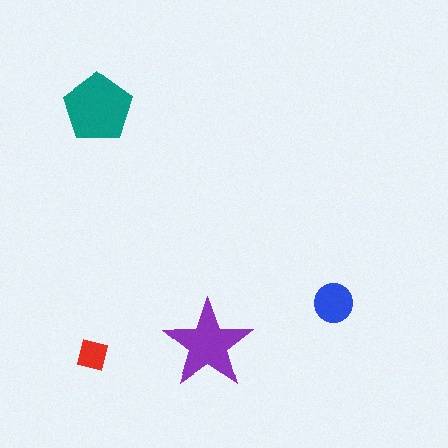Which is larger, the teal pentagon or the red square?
The teal pentagon.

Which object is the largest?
The teal pentagon.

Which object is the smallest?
The red square.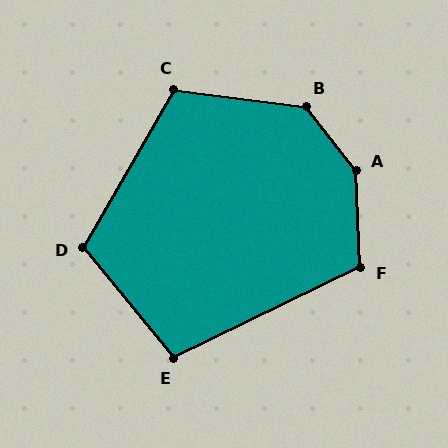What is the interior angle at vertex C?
Approximately 113 degrees (obtuse).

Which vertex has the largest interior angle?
A, at approximately 144 degrees.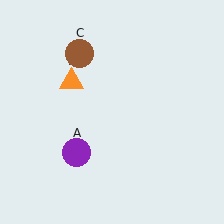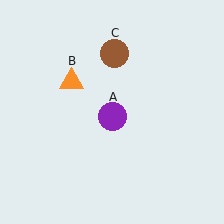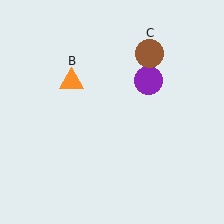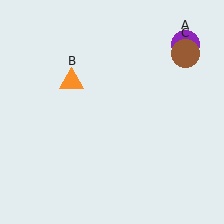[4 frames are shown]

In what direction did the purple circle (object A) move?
The purple circle (object A) moved up and to the right.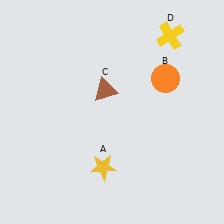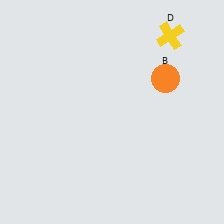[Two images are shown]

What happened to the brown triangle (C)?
The brown triangle (C) was removed in Image 2. It was in the top-left area of Image 1.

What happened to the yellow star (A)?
The yellow star (A) was removed in Image 2. It was in the bottom-left area of Image 1.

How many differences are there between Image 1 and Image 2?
There are 2 differences between the two images.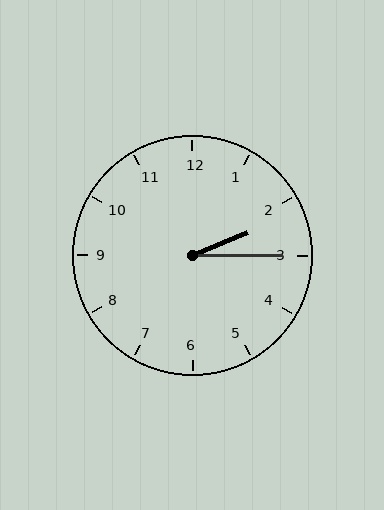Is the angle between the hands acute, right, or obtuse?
It is acute.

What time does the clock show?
2:15.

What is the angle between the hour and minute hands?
Approximately 22 degrees.